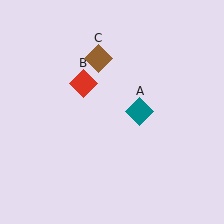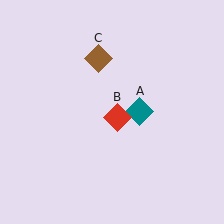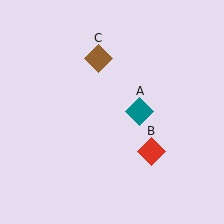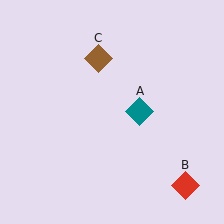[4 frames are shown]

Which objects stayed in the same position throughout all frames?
Teal diamond (object A) and brown diamond (object C) remained stationary.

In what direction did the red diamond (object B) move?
The red diamond (object B) moved down and to the right.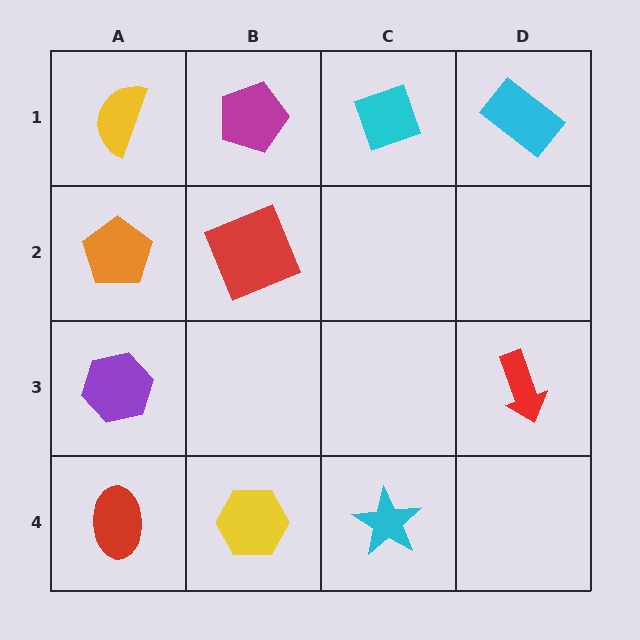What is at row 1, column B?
A magenta pentagon.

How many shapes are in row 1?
4 shapes.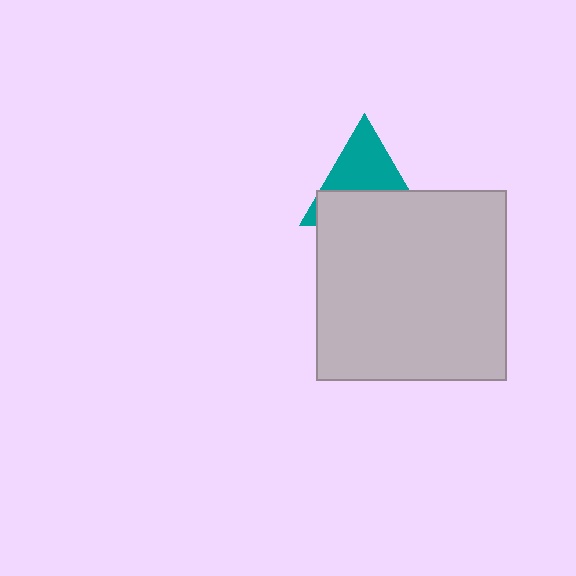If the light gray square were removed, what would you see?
You would see the complete teal triangle.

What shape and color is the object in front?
The object in front is a light gray square.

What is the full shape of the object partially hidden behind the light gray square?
The partially hidden object is a teal triangle.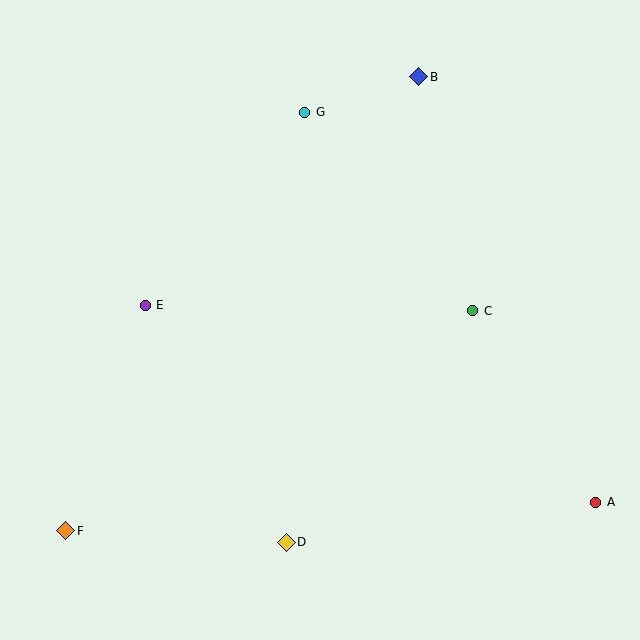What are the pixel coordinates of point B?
Point B is at (419, 77).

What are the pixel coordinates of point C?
Point C is at (473, 311).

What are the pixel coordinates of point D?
Point D is at (286, 542).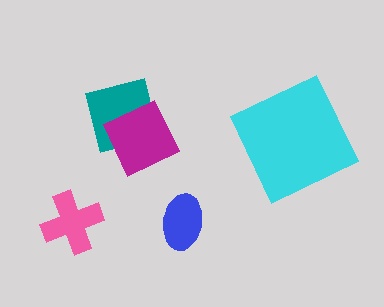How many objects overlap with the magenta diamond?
1 object overlaps with the magenta diamond.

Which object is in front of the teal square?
The magenta diamond is in front of the teal square.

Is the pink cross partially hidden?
No, no other shape covers it.